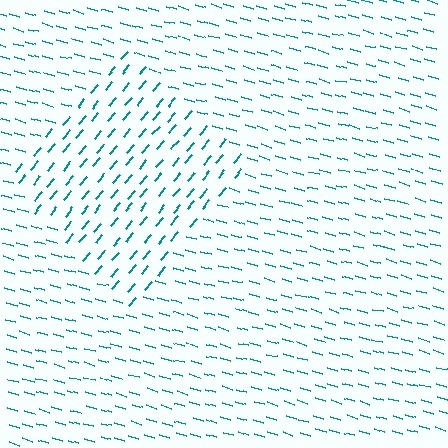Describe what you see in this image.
The image is filled with small teal line segments. A diamond region in the image has lines oriented differently from the surrounding lines, creating a visible texture boundary.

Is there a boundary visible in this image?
Yes, there is a texture boundary formed by a change in line orientation.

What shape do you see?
I see a diamond.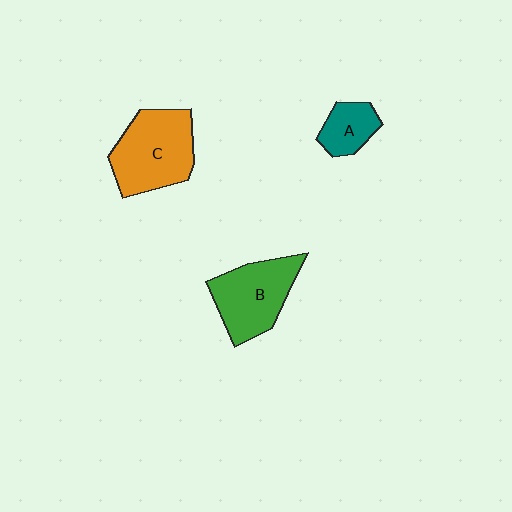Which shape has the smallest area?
Shape A (teal).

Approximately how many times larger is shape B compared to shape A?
Approximately 2.0 times.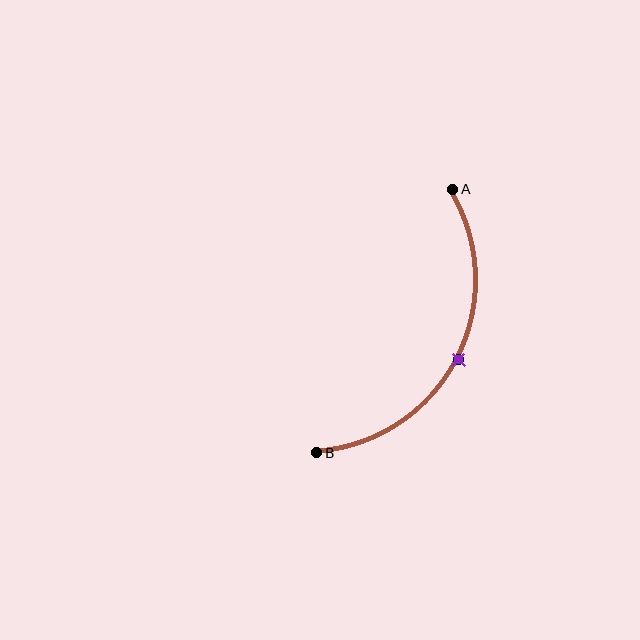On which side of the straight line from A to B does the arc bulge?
The arc bulges to the right of the straight line connecting A and B.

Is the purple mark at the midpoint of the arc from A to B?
Yes. The purple mark lies on the arc at equal arc-length from both A and B — it is the arc midpoint.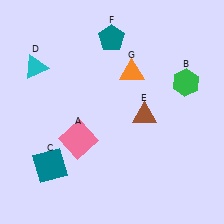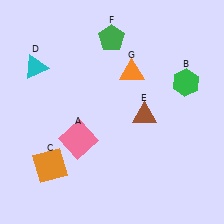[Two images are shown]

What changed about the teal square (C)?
In Image 1, C is teal. In Image 2, it changed to orange.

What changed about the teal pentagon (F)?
In Image 1, F is teal. In Image 2, it changed to green.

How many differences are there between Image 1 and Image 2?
There are 2 differences between the two images.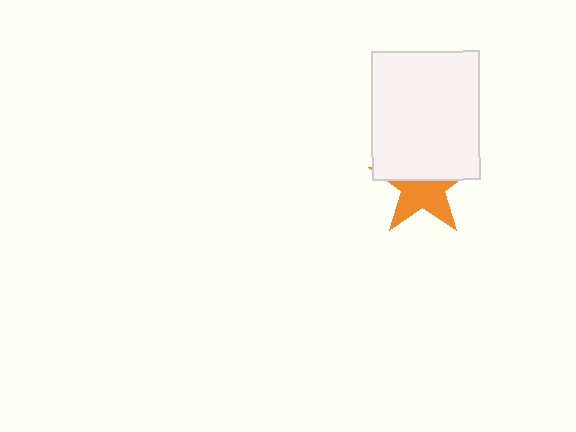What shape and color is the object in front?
The object in front is a white rectangle.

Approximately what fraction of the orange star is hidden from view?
Roughly 47% of the orange star is hidden behind the white rectangle.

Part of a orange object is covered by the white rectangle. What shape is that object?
It is a star.